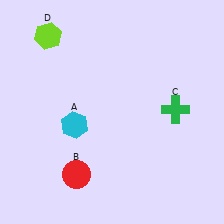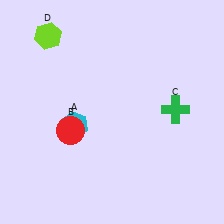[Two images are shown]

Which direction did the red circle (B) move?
The red circle (B) moved up.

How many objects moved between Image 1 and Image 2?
1 object moved between the two images.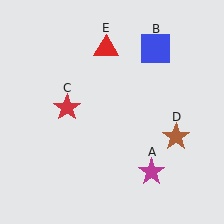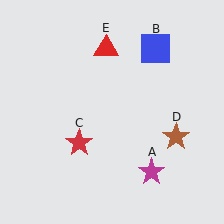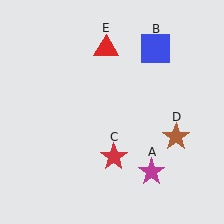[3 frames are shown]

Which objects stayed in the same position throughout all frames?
Magenta star (object A) and blue square (object B) and brown star (object D) and red triangle (object E) remained stationary.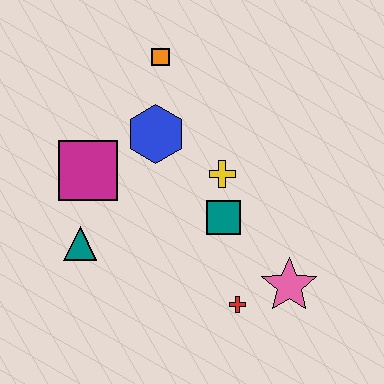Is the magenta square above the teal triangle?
Yes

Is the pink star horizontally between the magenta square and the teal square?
No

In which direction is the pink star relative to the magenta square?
The pink star is to the right of the magenta square.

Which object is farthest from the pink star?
The orange square is farthest from the pink star.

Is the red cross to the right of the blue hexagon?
Yes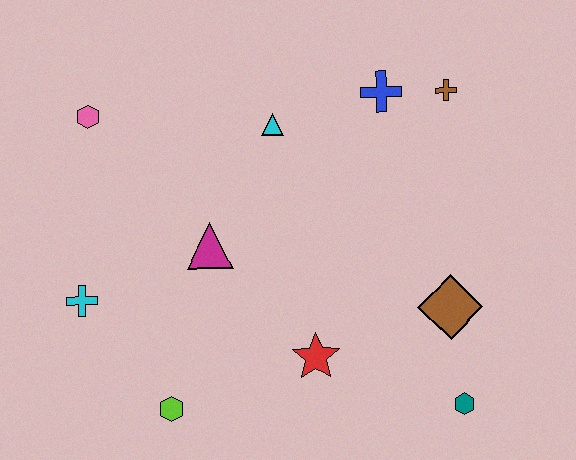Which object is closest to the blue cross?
The brown cross is closest to the blue cross.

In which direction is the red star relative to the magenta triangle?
The red star is below the magenta triangle.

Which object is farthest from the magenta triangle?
The teal hexagon is farthest from the magenta triangle.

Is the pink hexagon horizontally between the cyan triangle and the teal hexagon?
No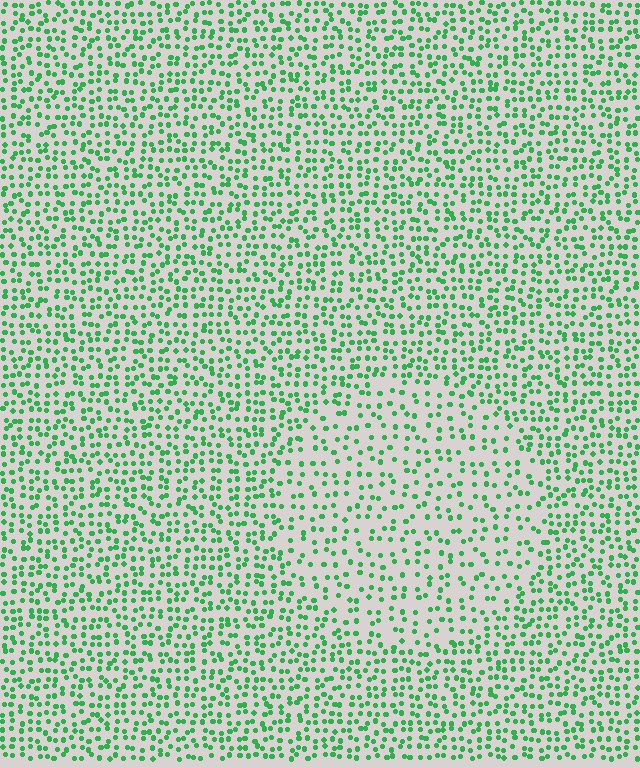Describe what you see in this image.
The image contains small green elements arranged at two different densities. A circle-shaped region is visible where the elements are less densely packed than the surrounding area.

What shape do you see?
I see a circle.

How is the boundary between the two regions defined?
The boundary is defined by a change in element density (approximately 1.7x ratio). All elements are the same color, size, and shape.